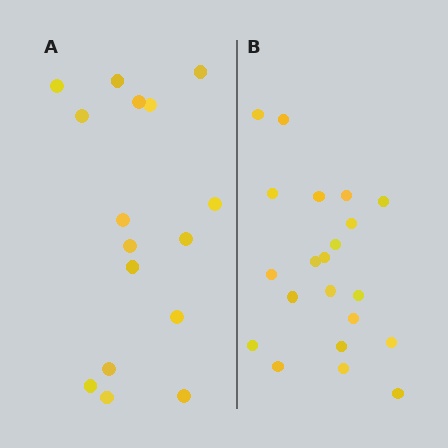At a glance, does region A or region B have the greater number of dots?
Region B (the right region) has more dots.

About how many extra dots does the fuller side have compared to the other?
Region B has about 5 more dots than region A.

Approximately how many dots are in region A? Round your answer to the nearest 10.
About 20 dots. (The exact count is 16, which rounds to 20.)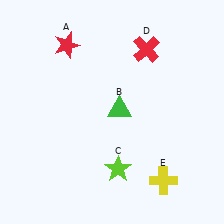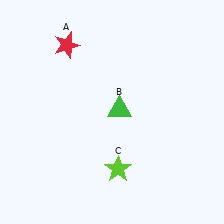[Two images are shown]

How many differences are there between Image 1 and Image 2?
There are 2 differences between the two images.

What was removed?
The red cross (D), the yellow cross (E) were removed in Image 2.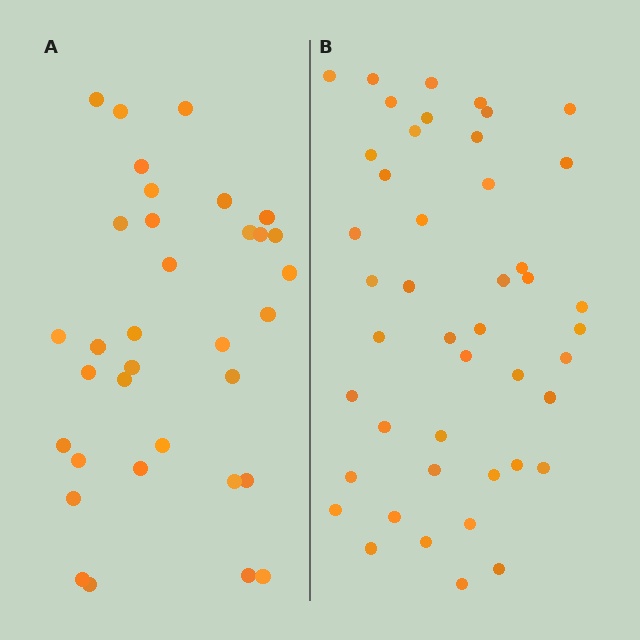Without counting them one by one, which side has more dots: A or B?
Region B (the right region) has more dots.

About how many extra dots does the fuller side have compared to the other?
Region B has roughly 12 or so more dots than region A.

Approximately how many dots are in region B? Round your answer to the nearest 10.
About 40 dots. (The exact count is 45, which rounds to 40.)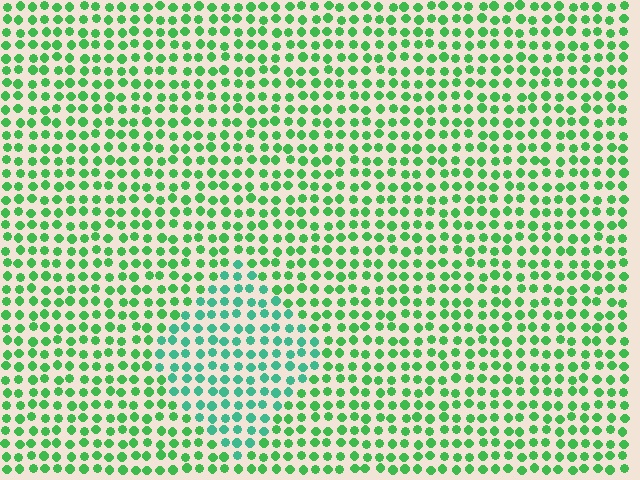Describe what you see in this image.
The image is filled with small green elements in a uniform arrangement. A diamond-shaped region is visible where the elements are tinted to a slightly different hue, forming a subtle color boundary.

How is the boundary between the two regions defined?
The boundary is defined purely by a slight shift in hue (about 32 degrees). Spacing, size, and orientation are identical on both sides.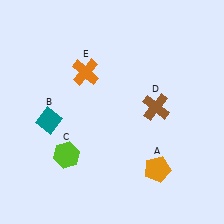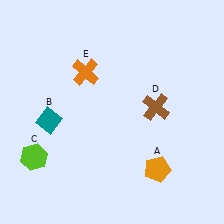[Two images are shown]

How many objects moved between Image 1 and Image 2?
1 object moved between the two images.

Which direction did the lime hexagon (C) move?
The lime hexagon (C) moved left.